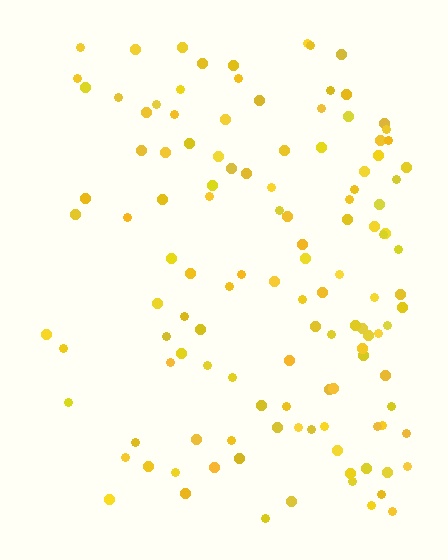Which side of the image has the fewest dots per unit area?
The left.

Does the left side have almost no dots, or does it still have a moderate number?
Still a moderate number, just noticeably fewer than the right.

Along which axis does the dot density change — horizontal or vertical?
Horizontal.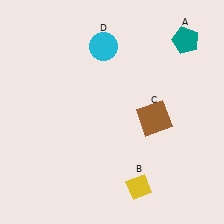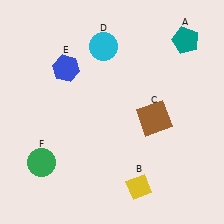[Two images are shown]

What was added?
A blue hexagon (E), a green circle (F) were added in Image 2.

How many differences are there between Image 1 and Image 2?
There are 2 differences between the two images.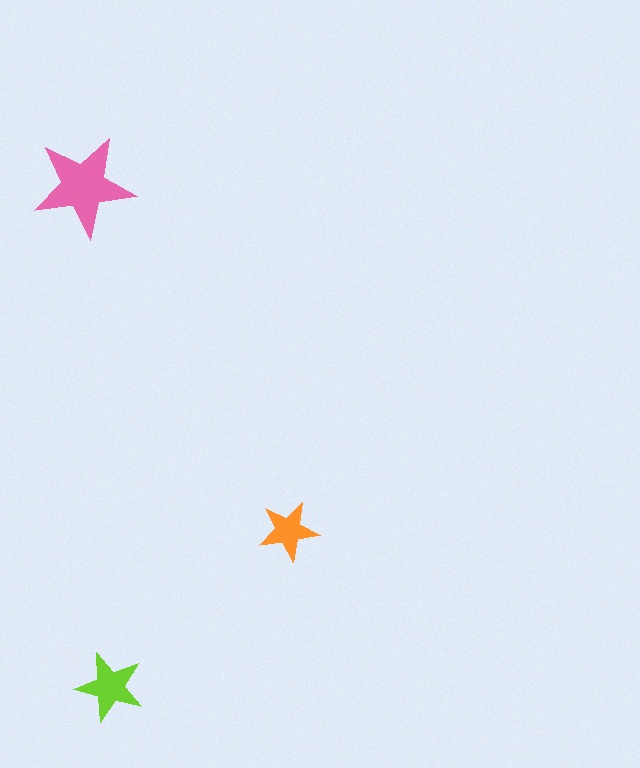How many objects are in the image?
There are 3 objects in the image.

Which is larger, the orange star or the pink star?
The pink one.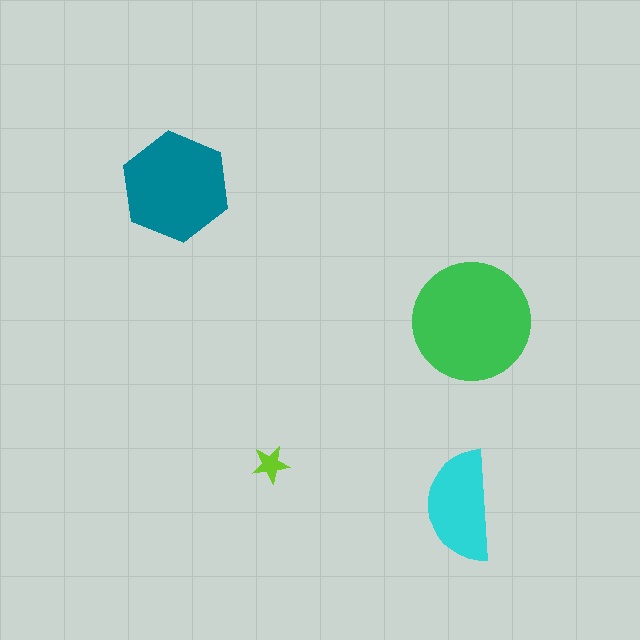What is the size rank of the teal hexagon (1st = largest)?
2nd.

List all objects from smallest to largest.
The lime star, the cyan semicircle, the teal hexagon, the green circle.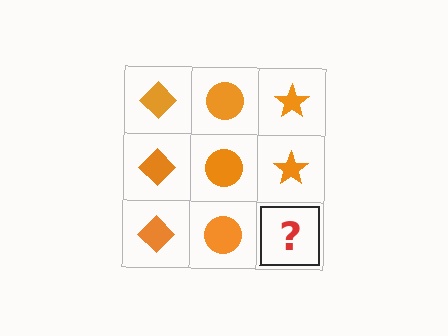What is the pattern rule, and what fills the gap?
The rule is that each column has a consistent shape. The gap should be filled with an orange star.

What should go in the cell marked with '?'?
The missing cell should contain an orange star.